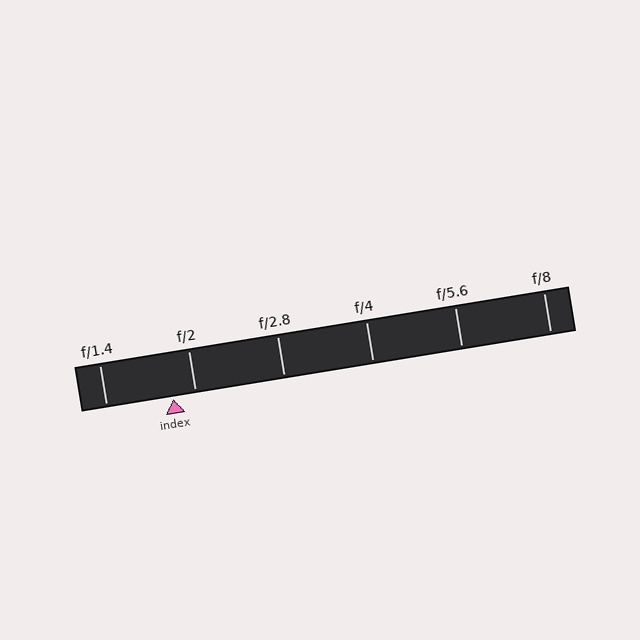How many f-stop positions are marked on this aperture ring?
There are 6 f-stop positions marked.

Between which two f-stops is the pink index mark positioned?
The index mark is between f/1.4 and f/2.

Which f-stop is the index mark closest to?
The index mark is closest to f/2.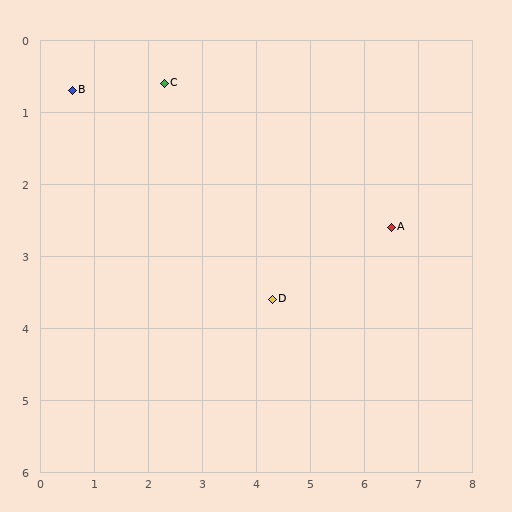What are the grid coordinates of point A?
Point A is at approximately (6.5, 2.6).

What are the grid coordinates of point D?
Point D is at approximately (4.3, 3.6).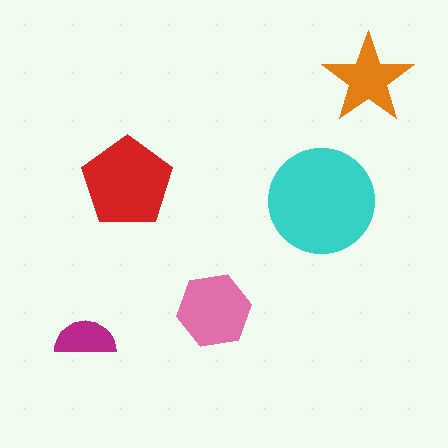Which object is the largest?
The cyan circle.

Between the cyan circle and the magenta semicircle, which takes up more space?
The cyan circle.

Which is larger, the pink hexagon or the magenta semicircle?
The pink hexagon.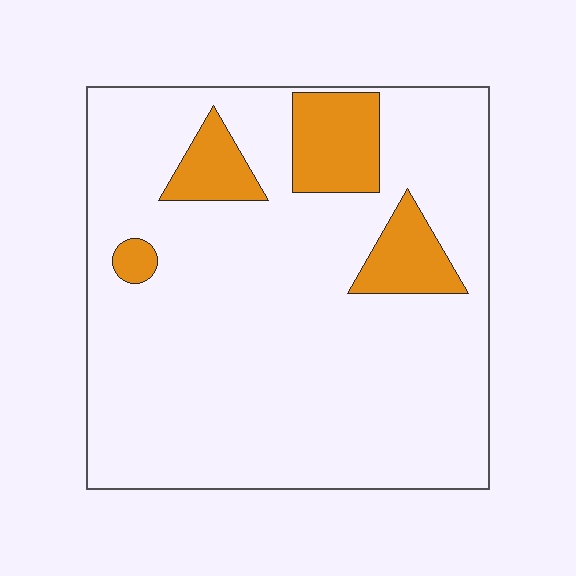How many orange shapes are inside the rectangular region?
4.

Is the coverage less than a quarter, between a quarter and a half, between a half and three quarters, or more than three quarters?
Less than a quarter.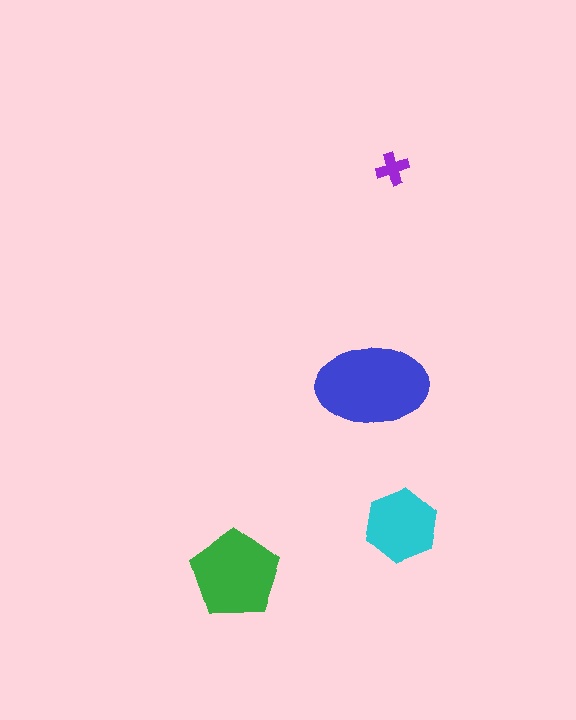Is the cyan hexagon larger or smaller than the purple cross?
Larger.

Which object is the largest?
The blue ellipse.